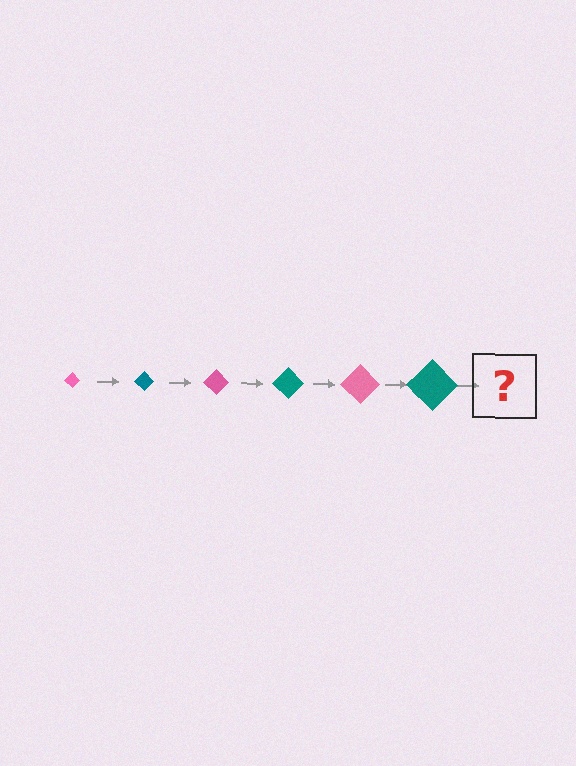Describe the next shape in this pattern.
It should be a pink diamond, larger than the previous one.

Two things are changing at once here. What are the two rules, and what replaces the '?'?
The two rules are that the diamond grows larger each step and the color cycles through pink and teal. The '?' should be a pink diamond, larger than the previous one.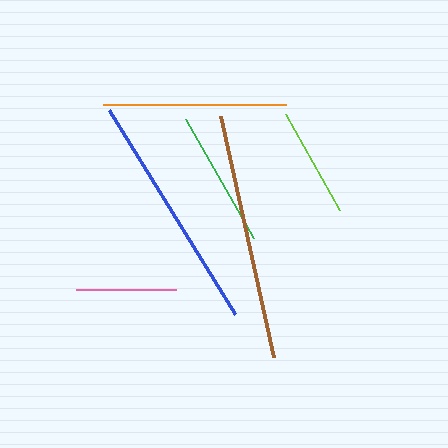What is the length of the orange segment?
The orange segment is approximately 183 pixels long.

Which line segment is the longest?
The brown line is the longest at approximately 247 pixels.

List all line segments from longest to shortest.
From longest to shortest: brown, blue, orange, green, lime, pink.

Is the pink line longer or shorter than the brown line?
The brown line is longer than the pink line.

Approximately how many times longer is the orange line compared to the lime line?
The orange line is approximately 1.7 times the length of the lime line.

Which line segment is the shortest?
The pink line is the shortest at approximately 99 pixels.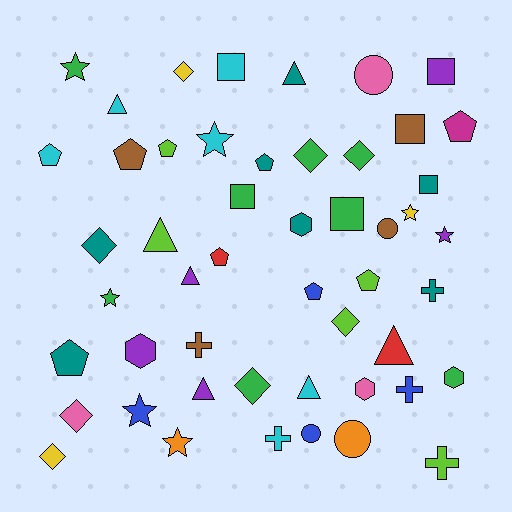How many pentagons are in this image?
There are 9 pentagons.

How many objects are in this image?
There are 50 objects.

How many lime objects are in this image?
There are 5 lime objects.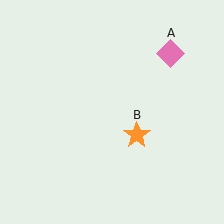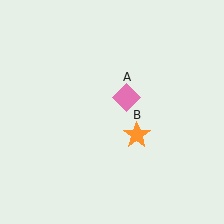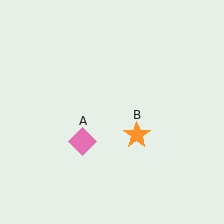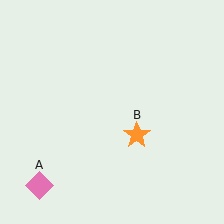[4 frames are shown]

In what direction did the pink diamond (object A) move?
The pink diamond (object A) moved down and to the left.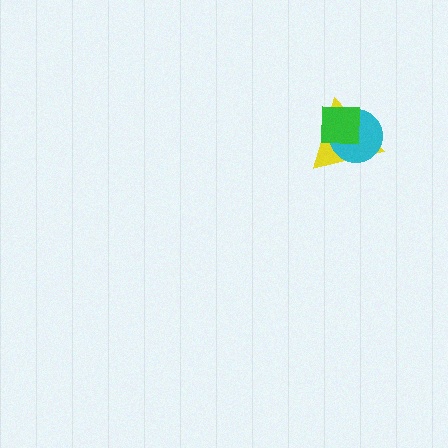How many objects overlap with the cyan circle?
2 objects overlap with the cyan circle.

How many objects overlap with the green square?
2 objects overlap with the green square.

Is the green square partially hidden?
No, no other shape covers it.